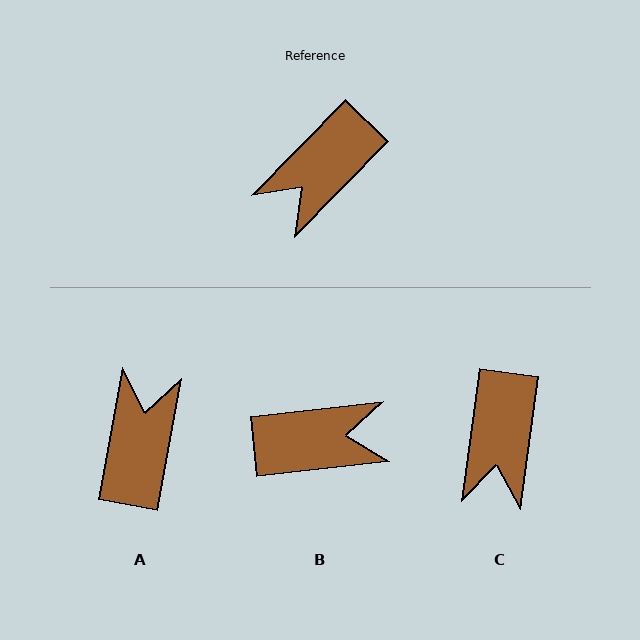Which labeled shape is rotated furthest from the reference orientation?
A, about 146 degrees away.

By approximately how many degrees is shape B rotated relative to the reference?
Approximately 141 degrees counter-clockwise.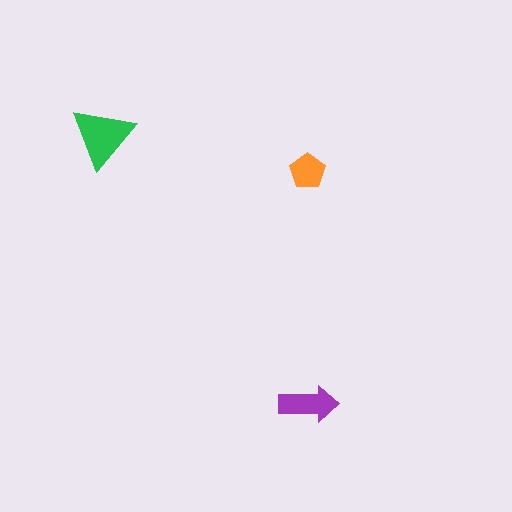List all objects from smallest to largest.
The orange pentagon, the purple arrow, the green triangle.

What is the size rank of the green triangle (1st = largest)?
1st.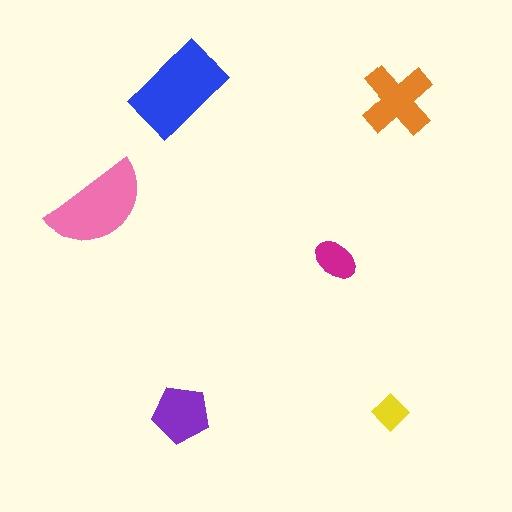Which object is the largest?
The blue rectangle.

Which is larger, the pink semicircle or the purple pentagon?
The pink semicircle.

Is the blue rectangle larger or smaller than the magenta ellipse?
Larger.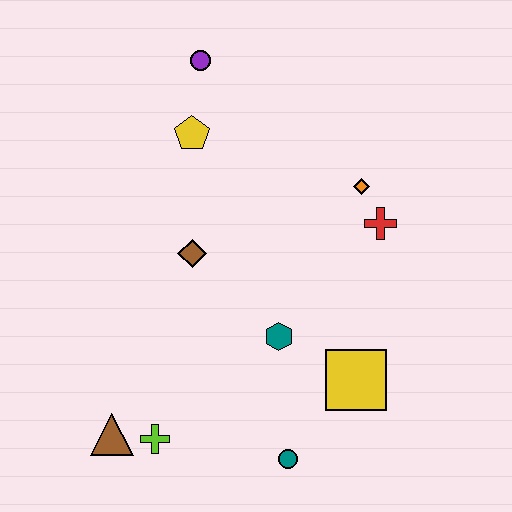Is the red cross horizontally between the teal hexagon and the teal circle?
No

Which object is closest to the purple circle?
The yellow pentagon is closest to the purple circle.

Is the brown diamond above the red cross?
No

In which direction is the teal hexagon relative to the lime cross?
The teal hexagon is to the right of the lime cross.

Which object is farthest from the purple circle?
The teal circle is farthest from the purple circle.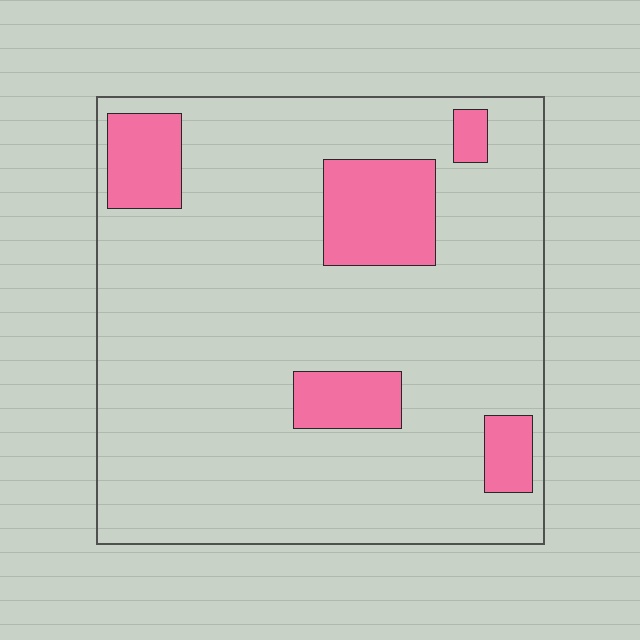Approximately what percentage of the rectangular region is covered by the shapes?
Approximately 15%.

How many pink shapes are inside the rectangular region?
5.